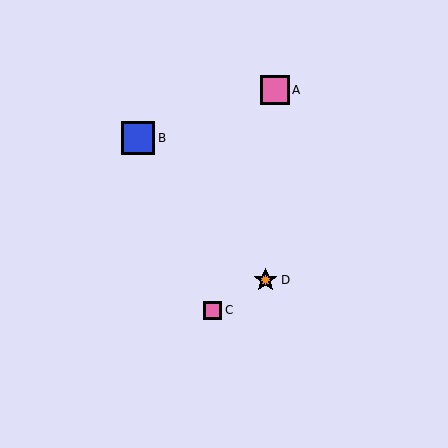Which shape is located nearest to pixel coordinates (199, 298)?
The pink square (labeled C) at (213, 310) is nearest to that location.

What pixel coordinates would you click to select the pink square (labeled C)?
Click at (213, 310) to select the pink square C.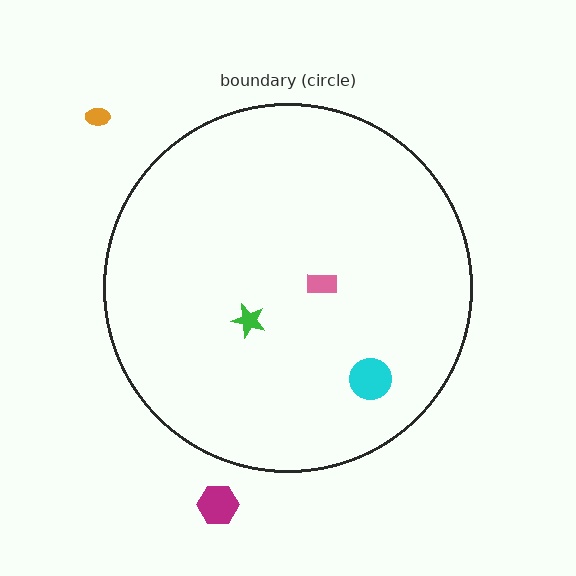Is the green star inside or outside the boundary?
Inside.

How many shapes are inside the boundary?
3 inside, 2 outside.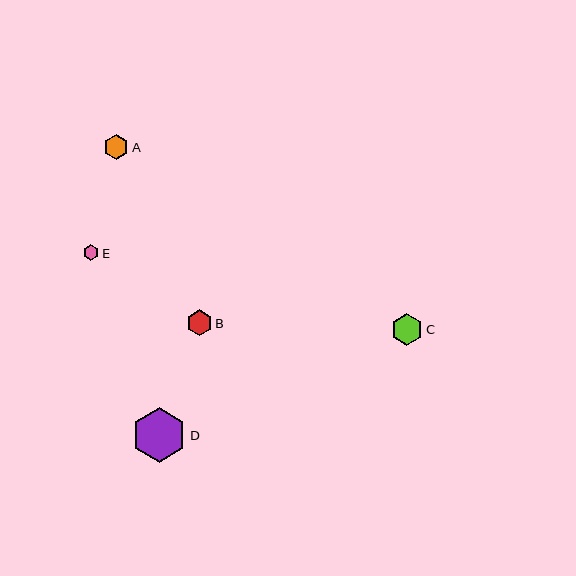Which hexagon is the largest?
Hexagon D is the largest with a size of approximately 55 pixels.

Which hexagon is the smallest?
Hexagon E is the smallest with a size of approximately 15 pixels.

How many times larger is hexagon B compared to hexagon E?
Hexagon B is approximately 1.7 times the size of hexagon E.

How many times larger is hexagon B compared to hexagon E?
Hexagon B is approximately 1.7 times the size of hexagon E.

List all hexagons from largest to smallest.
From largest to smallest: D, C, B, A, E.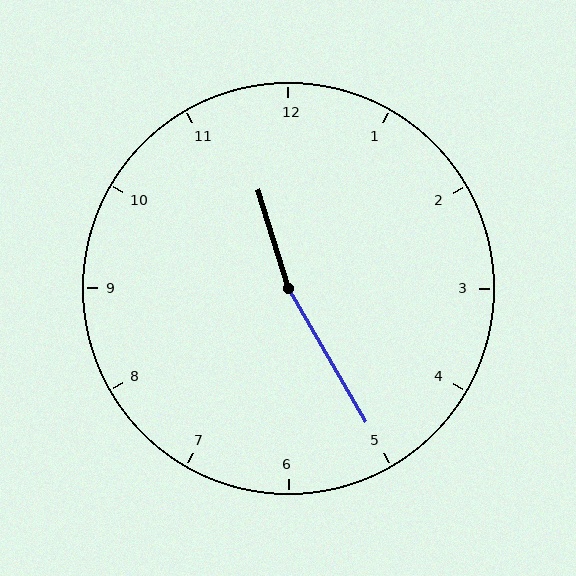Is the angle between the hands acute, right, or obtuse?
It is obtuse.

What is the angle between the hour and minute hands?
Approximately 168 degrees.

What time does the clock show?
11:25.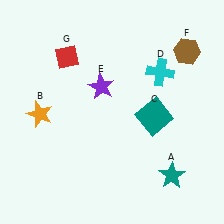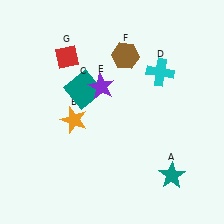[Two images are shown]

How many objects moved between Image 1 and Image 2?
3 objects moved between the two images.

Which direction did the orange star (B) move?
The orange star (B) moved right.